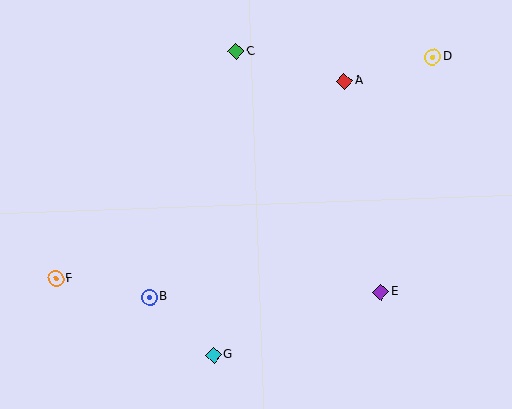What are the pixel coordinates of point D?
Point D is at (433, 57).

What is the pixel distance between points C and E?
The distance between C and E is 281 pixels.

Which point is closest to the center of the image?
Point B at (150, 297) is closest to the center.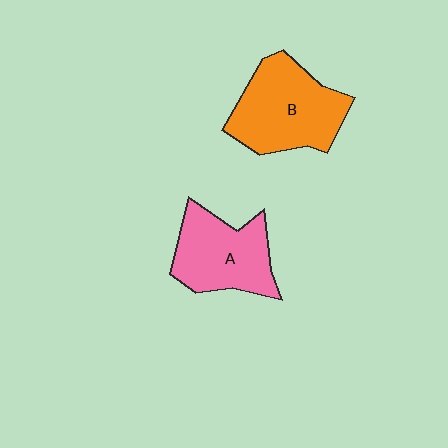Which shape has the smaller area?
Shape A (pink).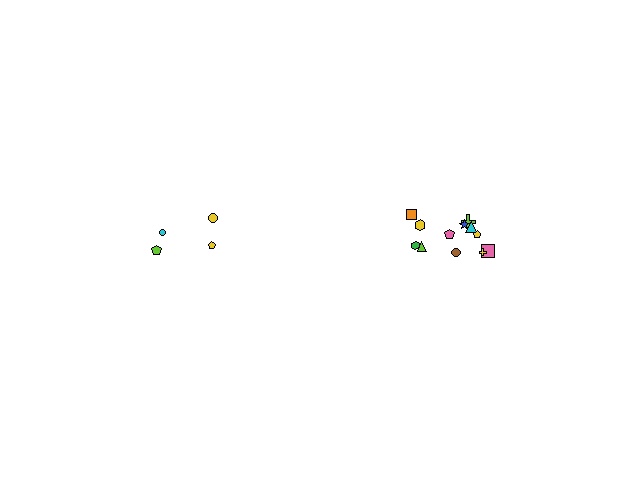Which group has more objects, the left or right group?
The right group.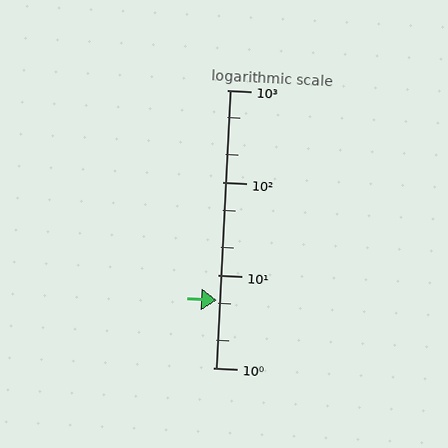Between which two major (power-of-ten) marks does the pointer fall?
The pointer is between 1 and 10.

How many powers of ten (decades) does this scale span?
The scale spans 3 decades, from 1 to 1000.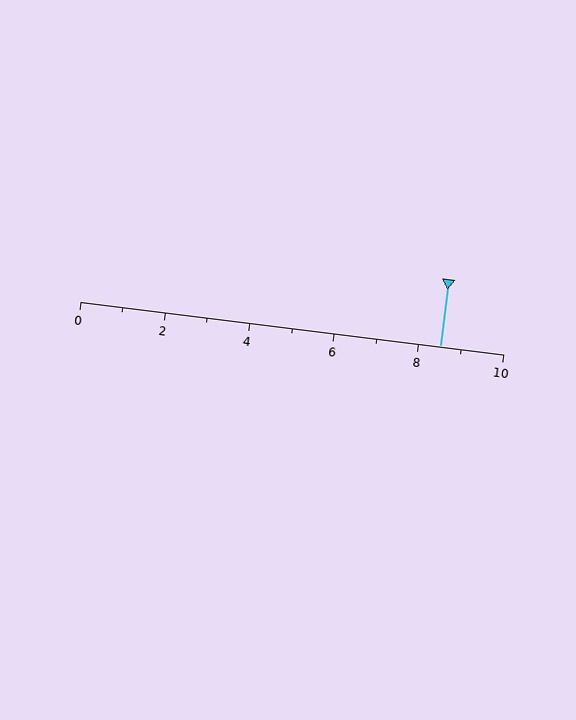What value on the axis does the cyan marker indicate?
The marker indicates approximately 8.5.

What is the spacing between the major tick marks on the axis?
The major ticks are spaced 2 apart.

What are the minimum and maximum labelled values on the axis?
The axis runs from 0 to 10.